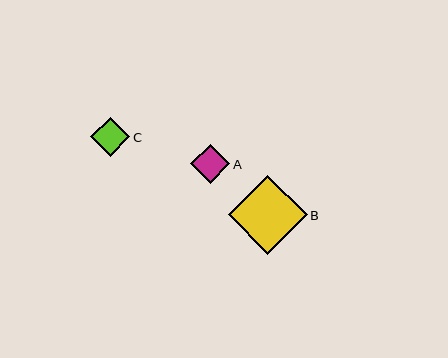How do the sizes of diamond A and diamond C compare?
Diamond A and diamond C are approximately the same size.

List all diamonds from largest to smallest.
From largest to smallest: B, A, C.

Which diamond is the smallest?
Diamond C is the smallest with a size of approximately 39 pixels.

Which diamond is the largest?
Diamond B is the largest with a size of approximately 79 pixels.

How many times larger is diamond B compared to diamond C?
Diamond B is approximately 2.0 times the size of diamond C.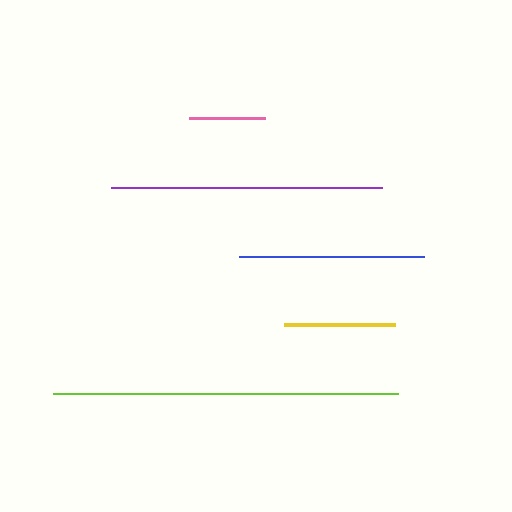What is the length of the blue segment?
The blue segment is approximately 185 pixels long.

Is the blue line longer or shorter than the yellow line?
The blue line is longer than the yellow line.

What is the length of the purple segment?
The purple segment is approximately 271 pixels long.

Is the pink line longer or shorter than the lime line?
The lime line is longer than the pink line.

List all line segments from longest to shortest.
From longest to shortest: lime, purple, blue, yellow, pink.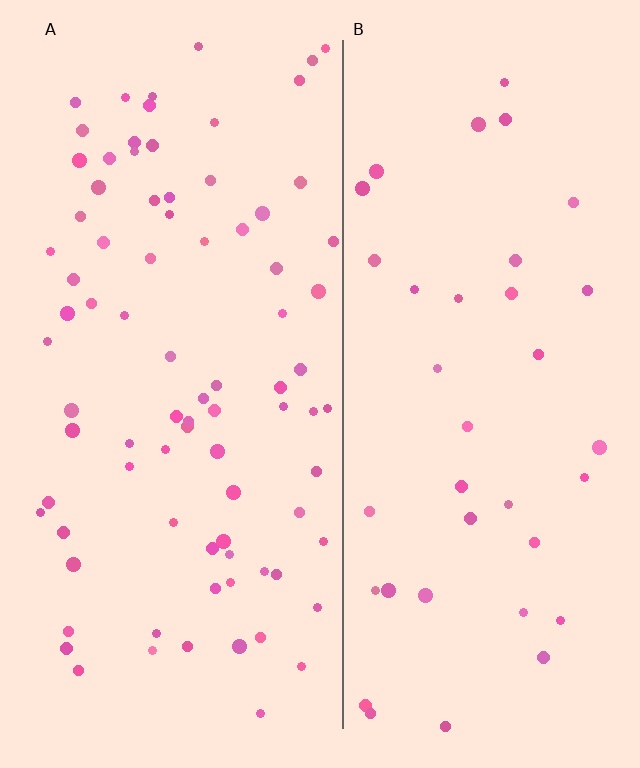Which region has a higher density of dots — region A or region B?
A (the left).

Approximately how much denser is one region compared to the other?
Approximately 2.2× — region A over region B.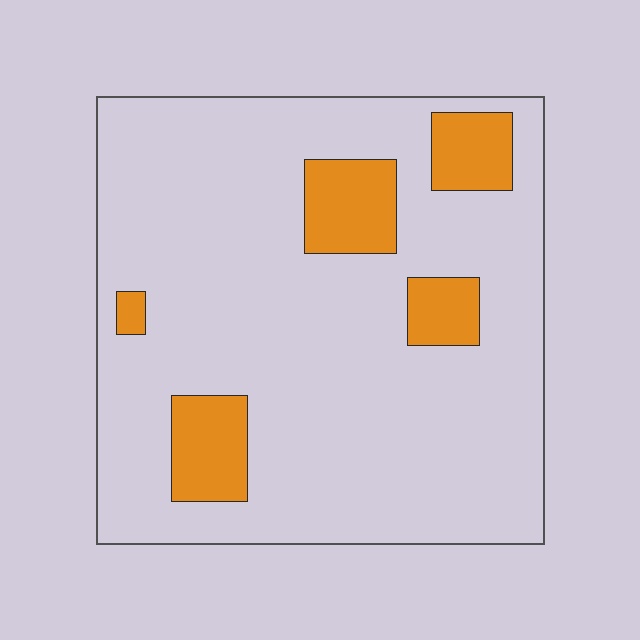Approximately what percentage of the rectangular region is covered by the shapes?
Approximately 15%.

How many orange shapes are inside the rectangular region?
5.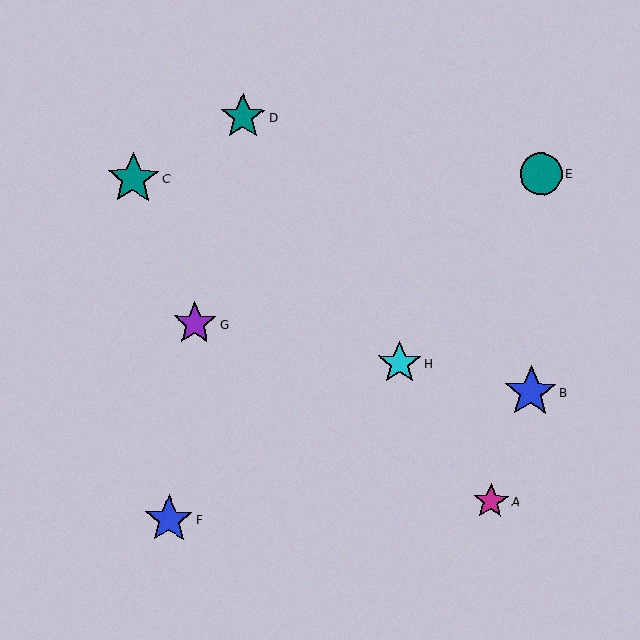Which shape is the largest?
The teal star (labeled C) is the largest.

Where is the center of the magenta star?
The center of the magenta star is at (491, 501).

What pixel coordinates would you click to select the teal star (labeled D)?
Click at (243, 117) to select the teal star D.